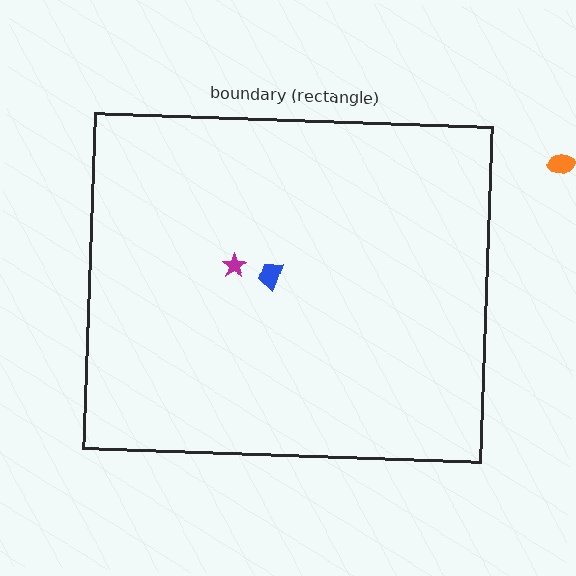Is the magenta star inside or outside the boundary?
Inside.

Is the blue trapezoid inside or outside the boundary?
Inside.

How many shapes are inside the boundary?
2 inside, 1 outside.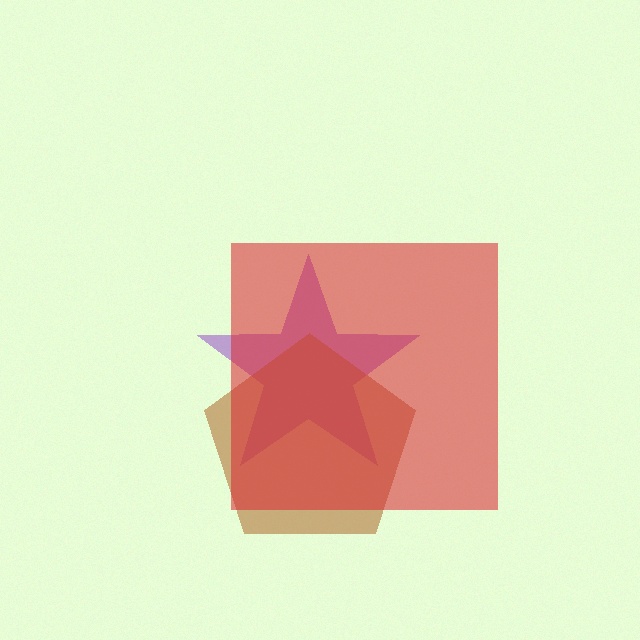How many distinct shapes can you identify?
There are 3 distinct shapes: a purple star, a brown pentagon, a red square.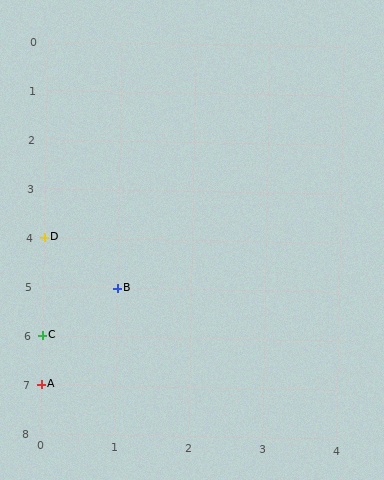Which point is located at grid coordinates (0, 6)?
Point C is at (0, 6).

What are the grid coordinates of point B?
Point B is at grid coordinates (1, 5).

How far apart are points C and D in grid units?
Points C and D are 2 rows apart.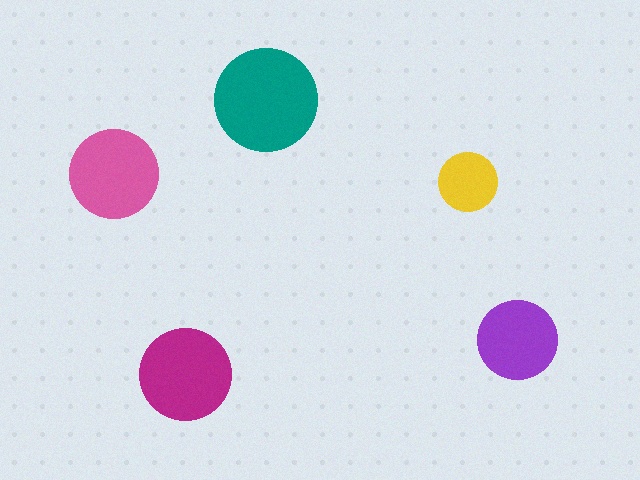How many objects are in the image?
There are 5 objects in the image.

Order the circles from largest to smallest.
the teal one, the magenta one, the pink one, the purple one, the yellow one.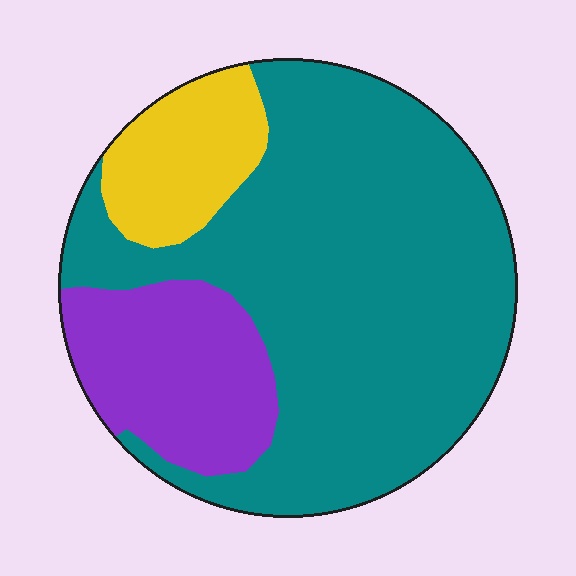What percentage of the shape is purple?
Purple covers about 20% of the shape.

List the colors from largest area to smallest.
From largest to smallest: teal, purple, yellow.